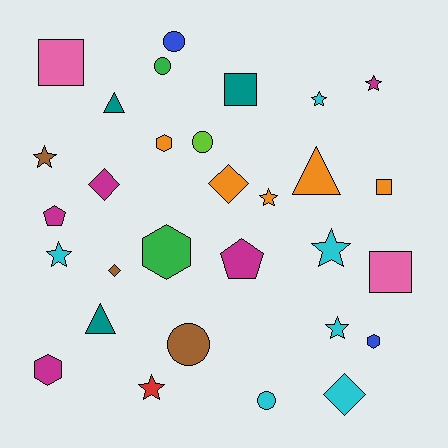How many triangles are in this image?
There are 3 triangles.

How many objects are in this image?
There are 30 objects.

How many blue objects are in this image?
There are 2 blue objects.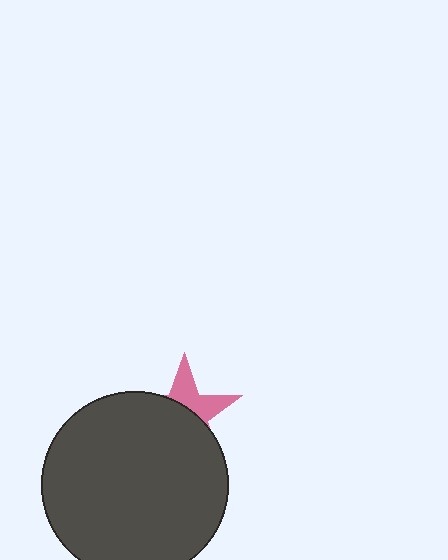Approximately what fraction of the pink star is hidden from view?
Roughly 63% of the pink star is hidden behind the dark gray circle.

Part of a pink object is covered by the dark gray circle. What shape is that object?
It is a star.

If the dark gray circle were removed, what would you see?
You would see the complete pink star.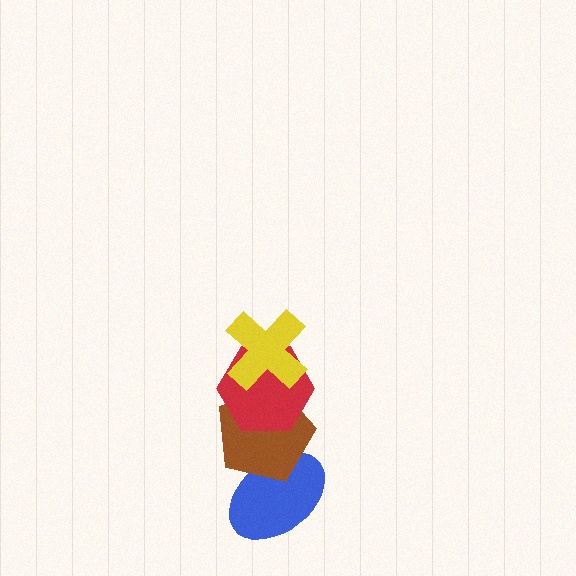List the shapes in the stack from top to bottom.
From top to bottom: the yellow cross, the red hexagon, the brown pentagon, the blue ellipse.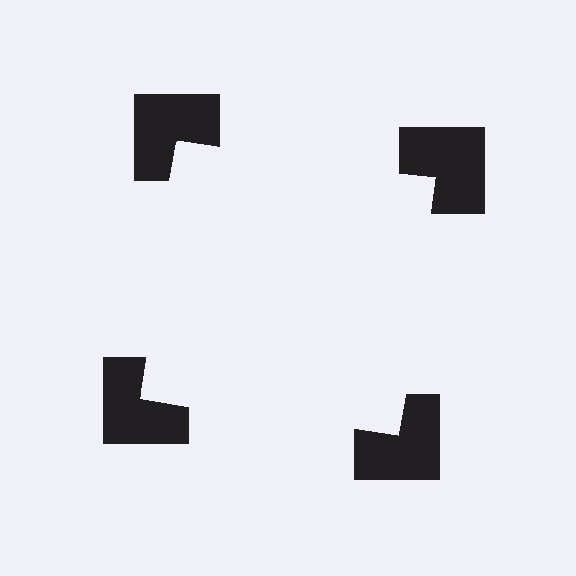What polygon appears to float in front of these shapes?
An illusory square — its edges are inferred from the aligned wedge cuts in the notched squares, not physically drawn.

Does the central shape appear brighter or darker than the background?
It typically appears slightly brighter than the background, even though no actual brightness change is drawn.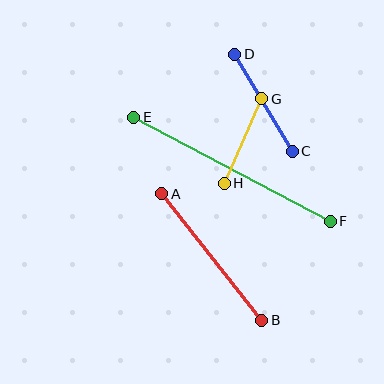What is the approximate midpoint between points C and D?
The midpoint is at approximately (264, 103) pixels.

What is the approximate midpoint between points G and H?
The midpoint is at approximately (243, 141) pixels.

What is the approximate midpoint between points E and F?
The midpoint is at approximately (232, 169) pixels.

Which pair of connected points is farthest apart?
Points E and F are farthest apart.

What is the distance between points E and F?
The distance is approximately 222 pixels.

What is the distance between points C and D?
The distance is approximately 112 pixels.